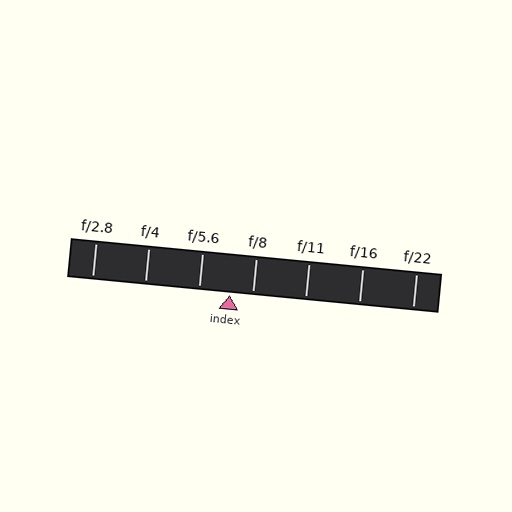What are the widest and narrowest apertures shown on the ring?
The widest aperture shown is f/2.8 and the narrowest is f/22.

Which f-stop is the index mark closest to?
The index mark is closest to f/8.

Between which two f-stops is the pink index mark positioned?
The index mark is between f/5.6 and f/8.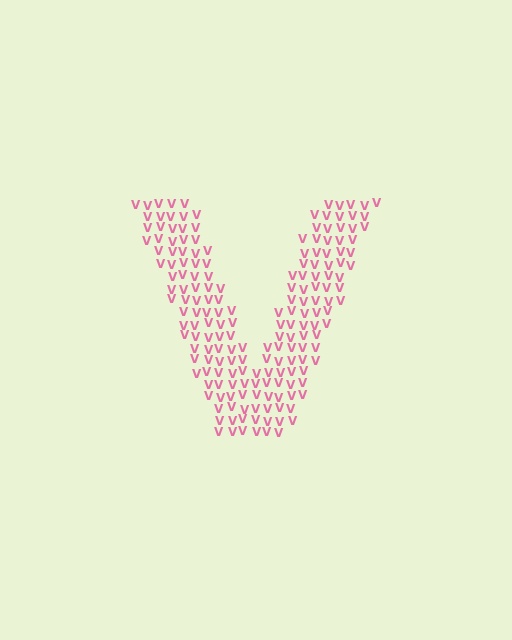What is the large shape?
The large shape is the letter V.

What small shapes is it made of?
It is made of small letter V's.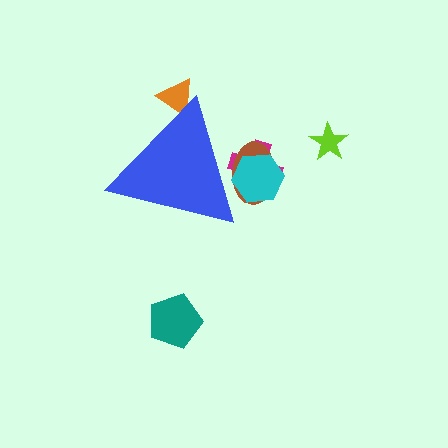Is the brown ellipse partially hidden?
Yes, the brown ellipse is partially hidden behind the blue triangle.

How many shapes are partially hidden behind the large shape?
4 shapes are partially hidden.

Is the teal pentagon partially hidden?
No, the teal pentagon is fully visible.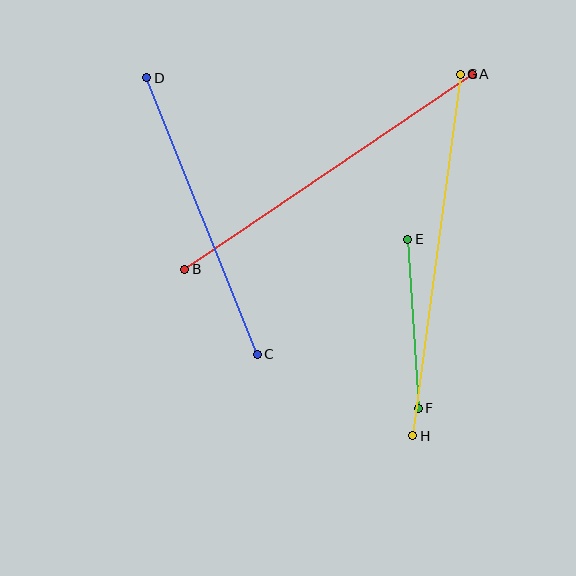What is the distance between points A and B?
The distance is approximately 348 pixels.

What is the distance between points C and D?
The distance is approximately 298 pixels.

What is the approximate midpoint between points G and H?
The midpoint is at approximately (437, 255) pixels.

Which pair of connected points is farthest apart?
Points G and H are farthest apart.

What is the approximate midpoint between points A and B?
The midpoint is at approximately (329, 172) pixels.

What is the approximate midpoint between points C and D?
The midpoint is at approximately (202, 216) pixels.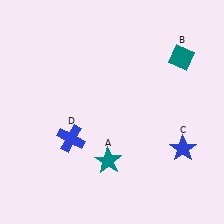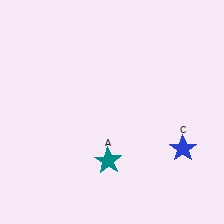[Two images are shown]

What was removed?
The blue cross (D), the teal diamond (B) were removed in Image 2.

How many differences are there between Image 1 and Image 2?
There are 2 differences between the two images.